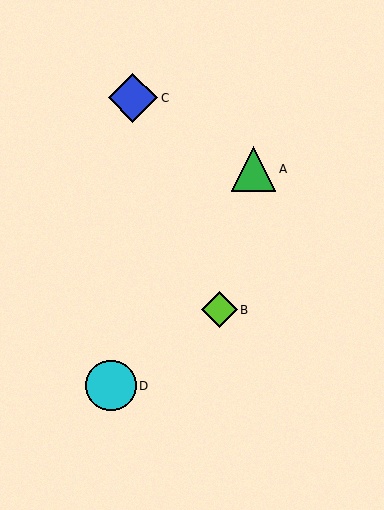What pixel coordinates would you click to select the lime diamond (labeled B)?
Click at (219, 310) to select the lime diamond B.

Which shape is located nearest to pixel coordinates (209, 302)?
The lime diamond (labeled B) at (219, 310) is nearest to that location.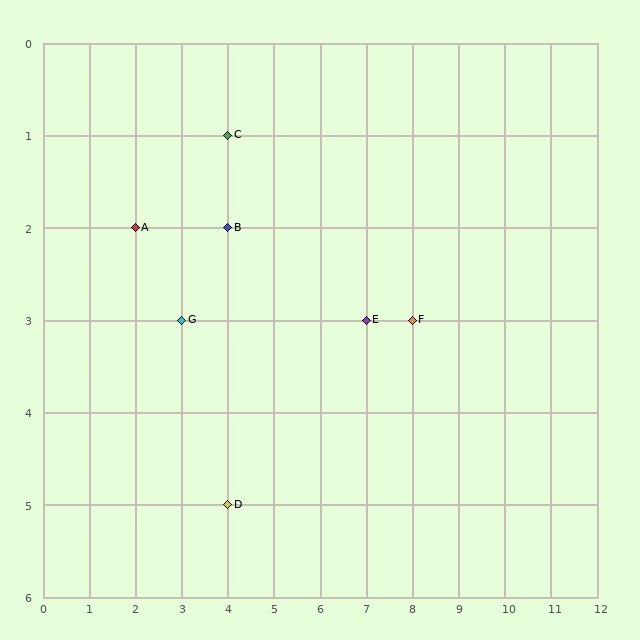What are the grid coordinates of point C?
Point C is at grid coordinates (4, 1).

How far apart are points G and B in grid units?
Points G and B are 1 column and 1 row apart (about 1.4 grid units diagonally).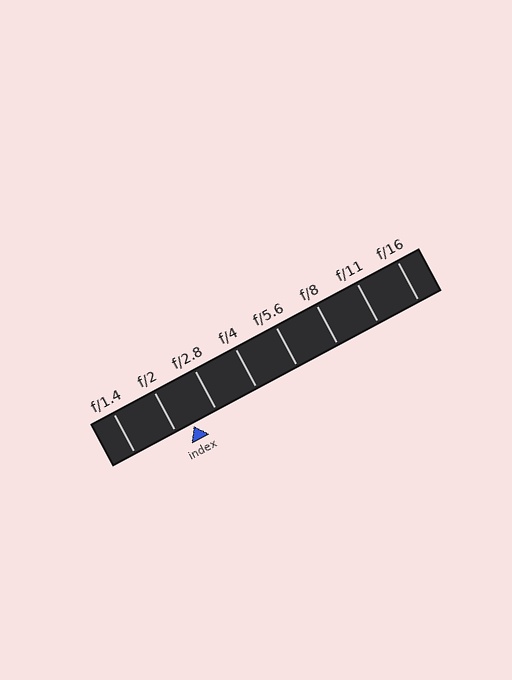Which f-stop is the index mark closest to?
The index mark is closest to f/2.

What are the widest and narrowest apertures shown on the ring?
The widest aperture shown is f/1.4 and the narrowest is f/16.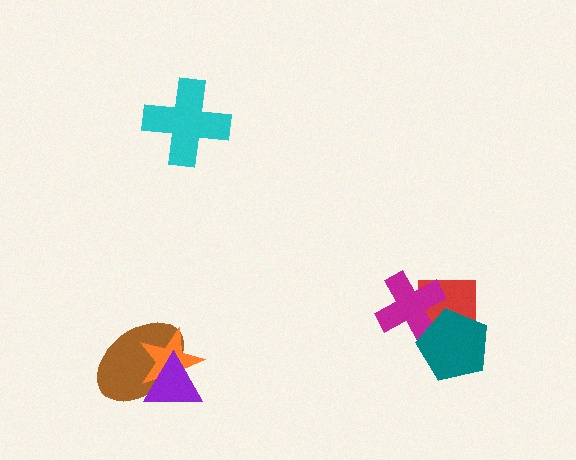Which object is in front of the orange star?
The purple triangle is in front of the orange star.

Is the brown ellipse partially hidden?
Yes, it is partially covered by another shape.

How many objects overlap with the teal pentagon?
2 objects overlap with the teal pentagon.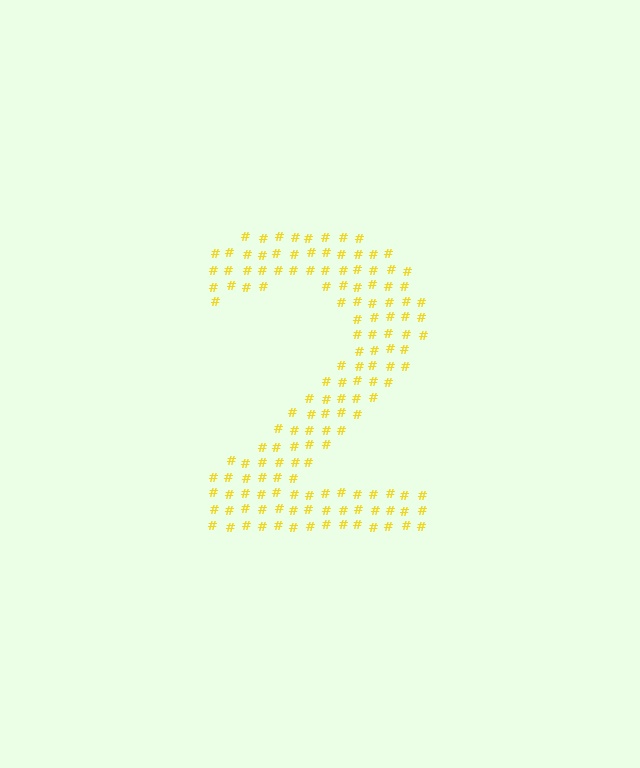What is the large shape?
The large shape is the digit 2.